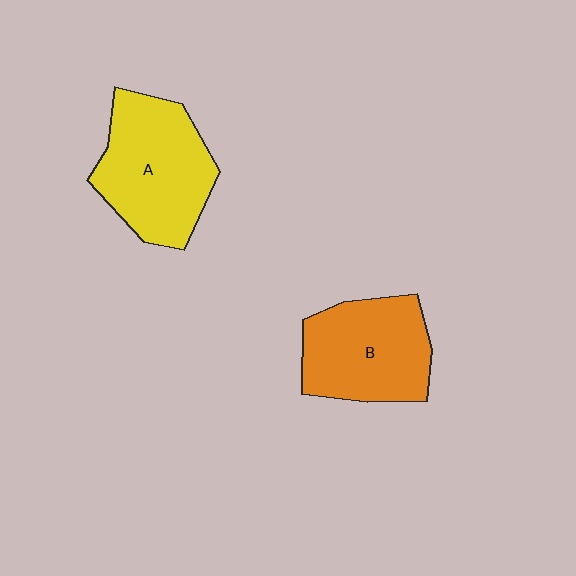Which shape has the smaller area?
Shape B (orange).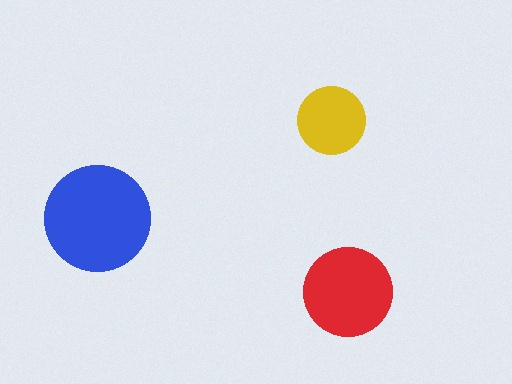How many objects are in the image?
There are 3 objects in the image.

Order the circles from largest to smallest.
the blue one, the red one, the yellow one.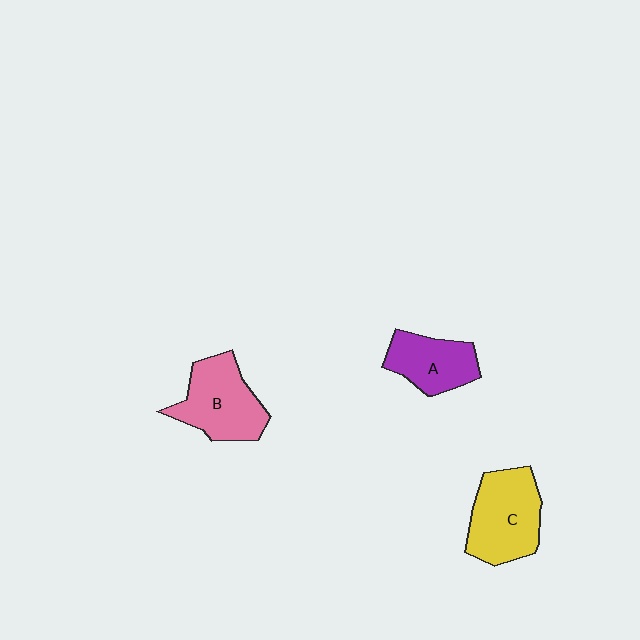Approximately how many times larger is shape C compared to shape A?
Approximately 1.4 times.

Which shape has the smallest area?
Shape A (purple).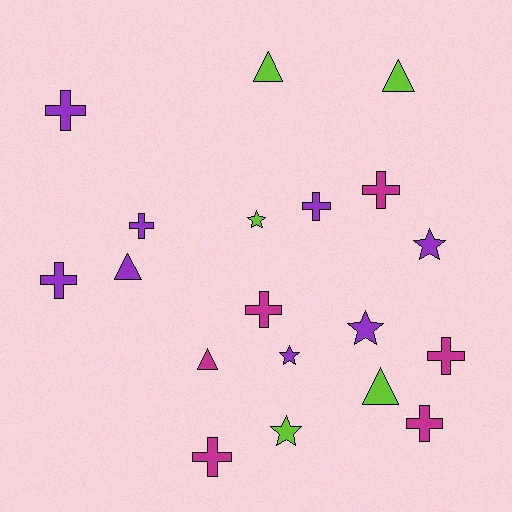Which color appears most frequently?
Purple, with 8 objects.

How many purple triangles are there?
There is 1 purple triangle.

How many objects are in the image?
There are 19 objects.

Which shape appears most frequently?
Cross, with 9 objects.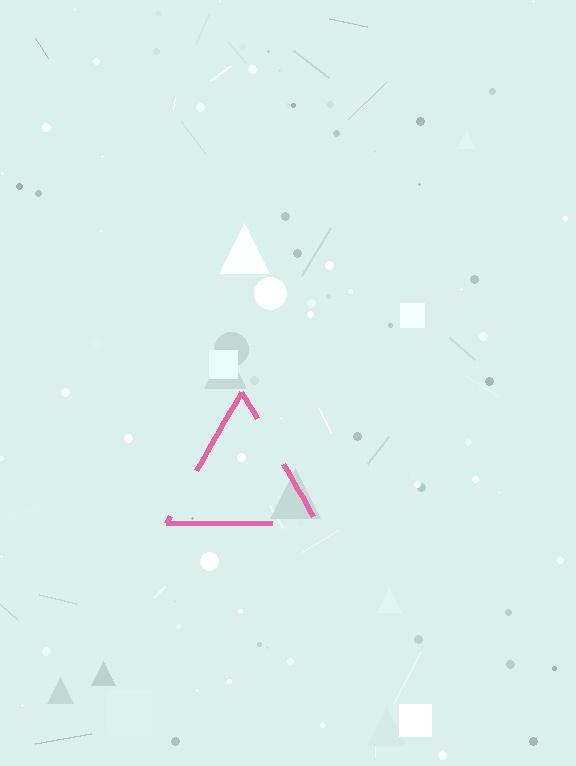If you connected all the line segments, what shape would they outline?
They would outline a triangle.